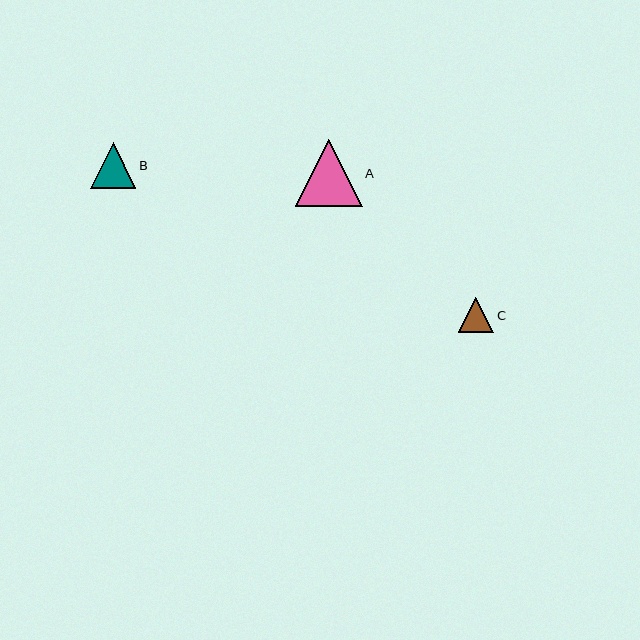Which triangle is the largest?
Triangle A is the largest with a size of approximately 66 pixels.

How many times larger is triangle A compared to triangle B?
Triangle A is approximately 1.5 times the size of triangle B.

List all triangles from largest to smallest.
From largest to smallest: A, B, C.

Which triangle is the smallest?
Triangle C is the smallest with a size of approximately 35 pixels.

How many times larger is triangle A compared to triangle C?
Triangle A is approximately 1.9 times the size of triangle C.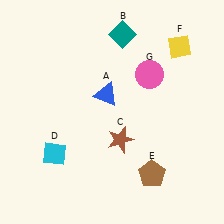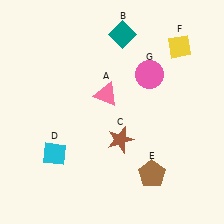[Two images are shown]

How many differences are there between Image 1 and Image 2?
There is 1 difference between the two images.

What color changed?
The triangle (A) changed from blue in Image 1 to pink in Image 2.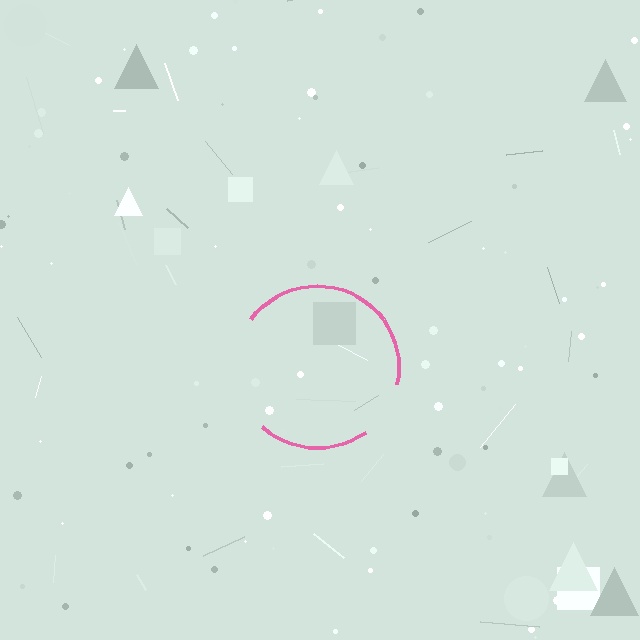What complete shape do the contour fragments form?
The contour fragments form a circle.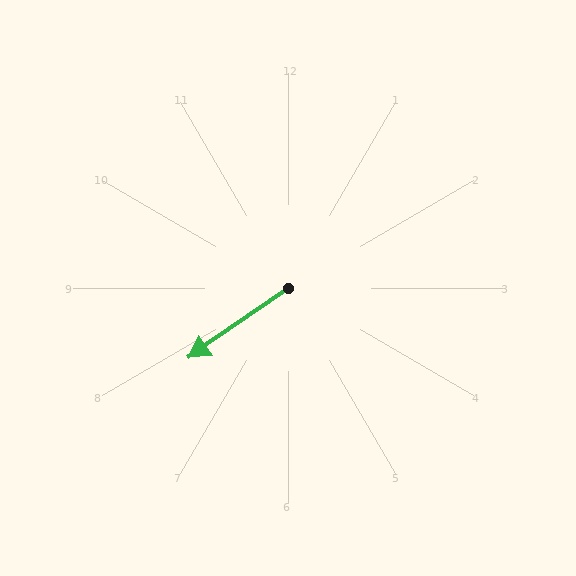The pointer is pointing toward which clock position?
Roughly 8 o'clock.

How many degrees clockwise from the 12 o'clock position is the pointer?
Approximately 235 degrees.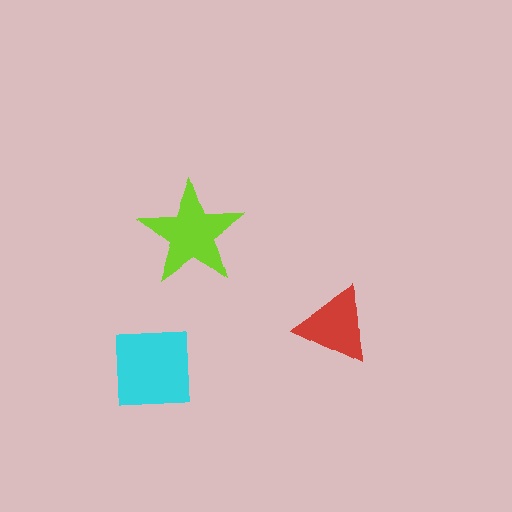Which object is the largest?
The cyan square.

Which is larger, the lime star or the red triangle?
The lime star.